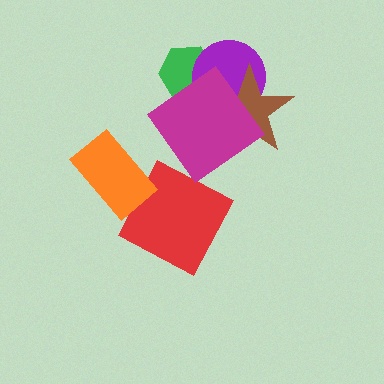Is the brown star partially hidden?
Yes, it is partially covered by another shape.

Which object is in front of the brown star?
The magenta diamond is in front of the brown star.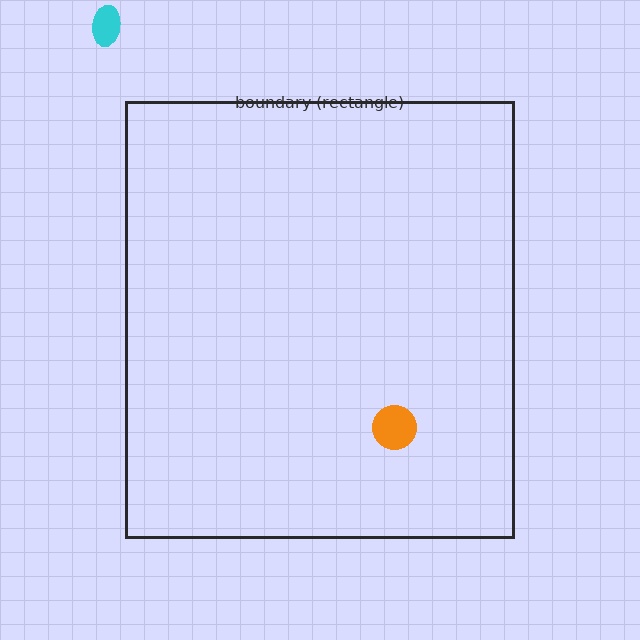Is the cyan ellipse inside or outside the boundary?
Outside.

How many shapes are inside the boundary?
1 inside, 1 outside.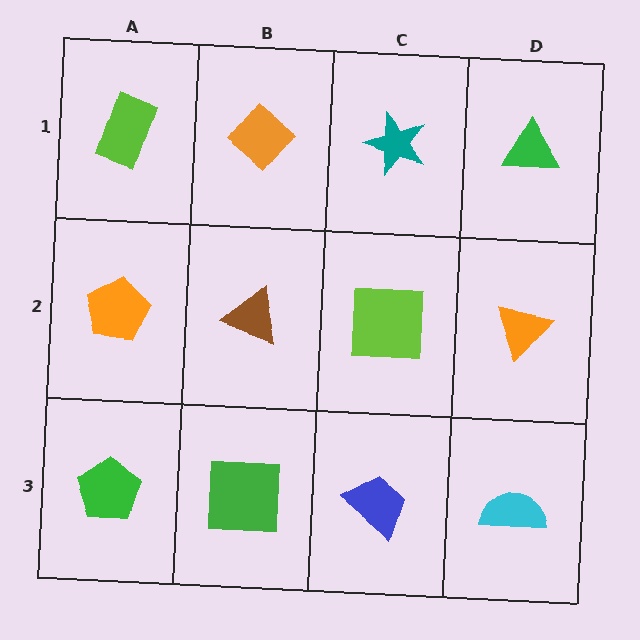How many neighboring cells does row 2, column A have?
3.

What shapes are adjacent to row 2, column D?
A green triangle (row 1, column D), a cyan semicircle (row 3, column D), a lime square (row 2, column C).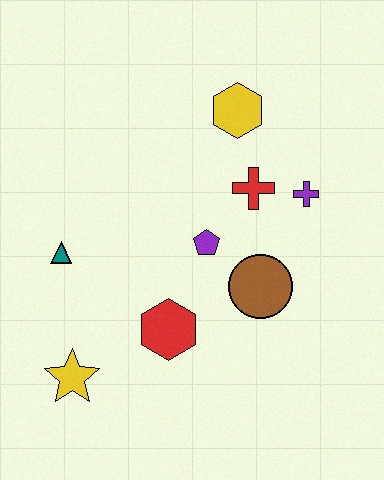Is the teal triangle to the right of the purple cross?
No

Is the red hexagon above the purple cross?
No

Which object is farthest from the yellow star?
The yellow hexagon is farthest from the yellow star.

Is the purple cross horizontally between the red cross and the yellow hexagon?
No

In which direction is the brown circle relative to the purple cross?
The brown circle is below the purple cross.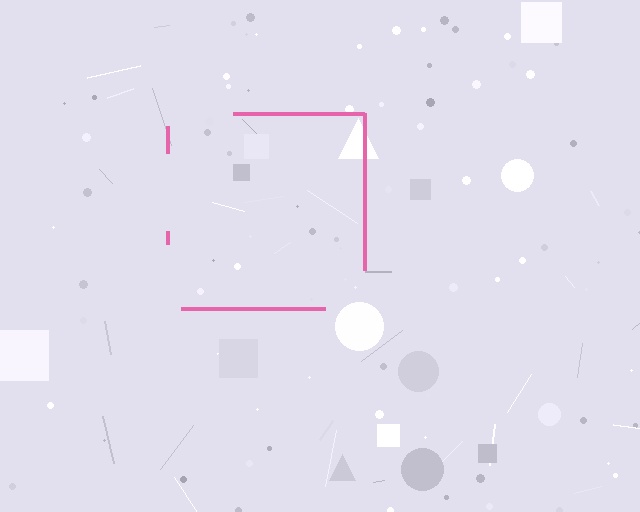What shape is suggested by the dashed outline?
The dashed outline suggests a square.